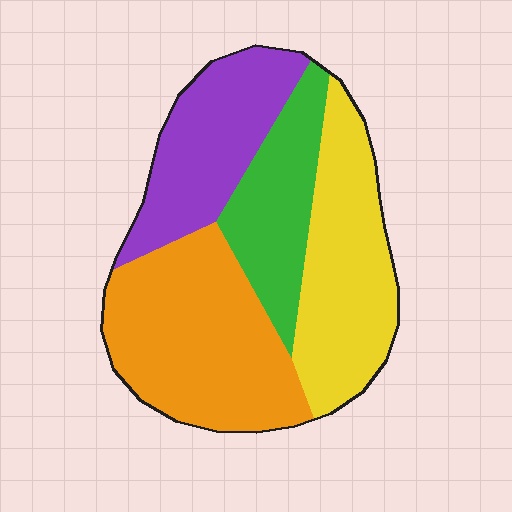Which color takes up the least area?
Green, at roughly 20%.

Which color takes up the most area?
Orange, at roughly 35%.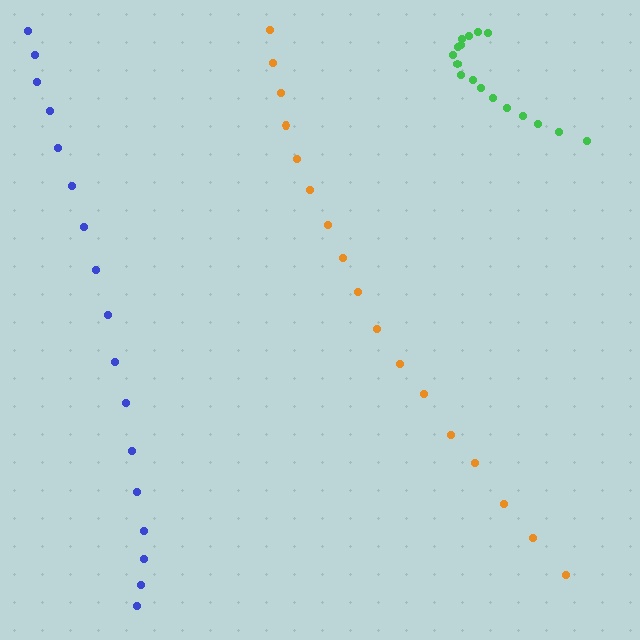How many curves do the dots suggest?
There are 3 distinct paths.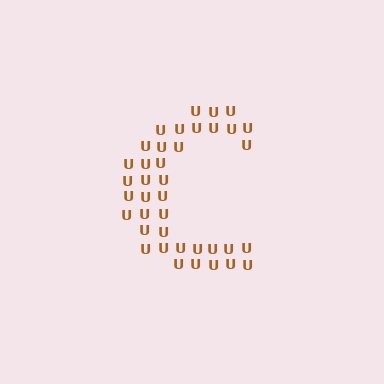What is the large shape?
The large shape is the letter C.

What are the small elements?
The small elements are letter U's.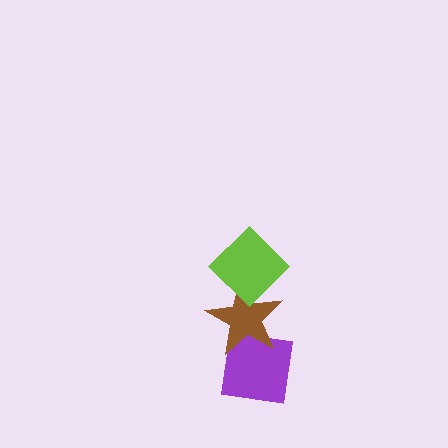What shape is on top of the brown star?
The lime diamond is on top of the brown star.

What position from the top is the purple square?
The purple square is 3rd from the top.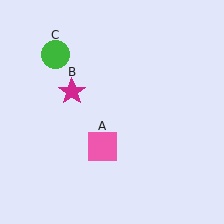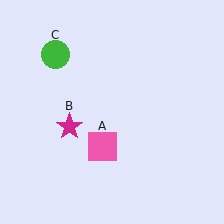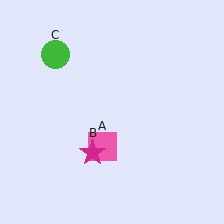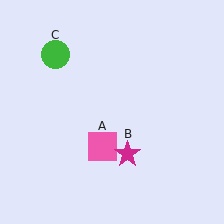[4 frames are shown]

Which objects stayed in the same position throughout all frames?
Pink square (object A) and green circle (object C) remained stationary.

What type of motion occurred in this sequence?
The magenta star (object B) rotated counterclockwise around the center of the scene.